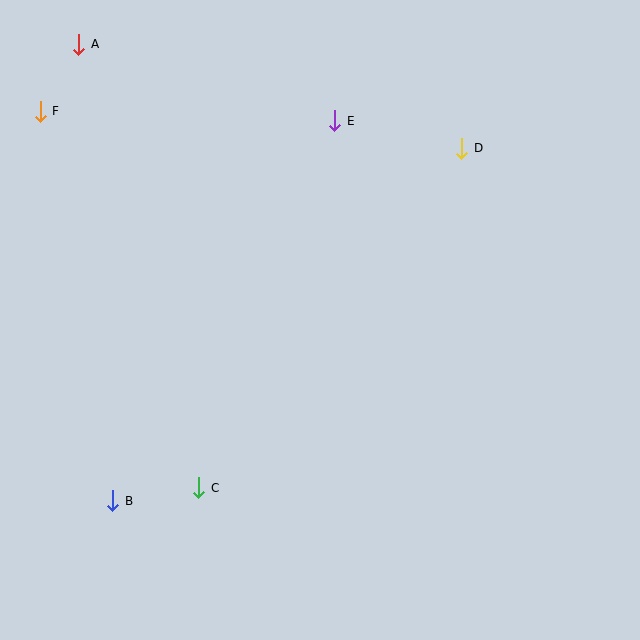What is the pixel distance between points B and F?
The distance between B and F is 396 pixels.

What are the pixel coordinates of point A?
Point A is at (79, 44).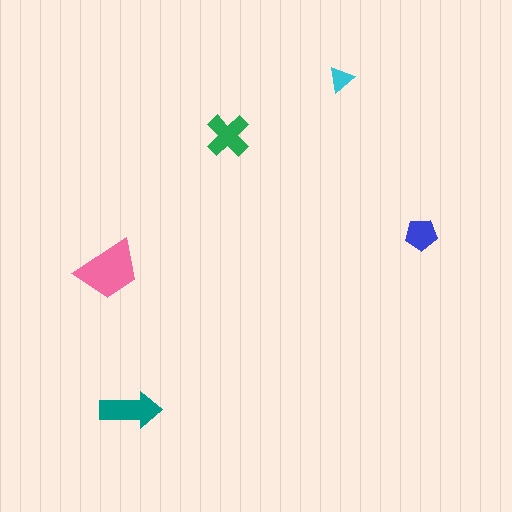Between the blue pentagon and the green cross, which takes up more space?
The green cross.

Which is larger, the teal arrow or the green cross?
The teal arrow.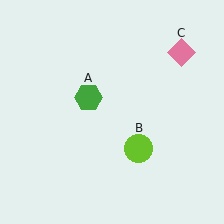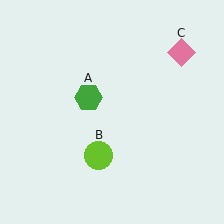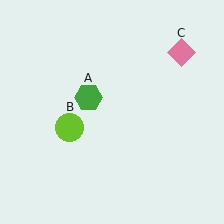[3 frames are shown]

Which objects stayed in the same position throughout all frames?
Green hexagon (object A) and pink diamond (object C) remained stationary.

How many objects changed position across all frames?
1 object changed position: lime circle (object B).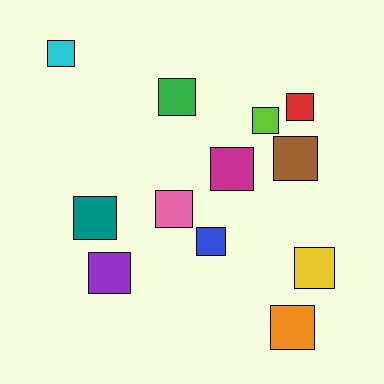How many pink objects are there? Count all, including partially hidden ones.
There is 1 pink object.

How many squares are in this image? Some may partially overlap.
There are 12 squares.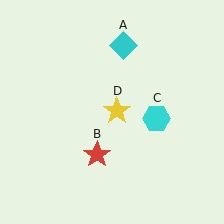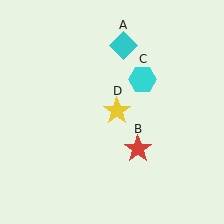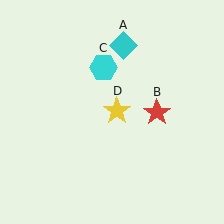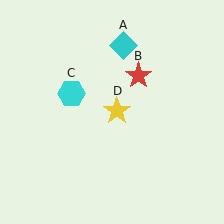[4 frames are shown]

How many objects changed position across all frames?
2 objects changed position: red star (object B), cyan hexagon (object C).